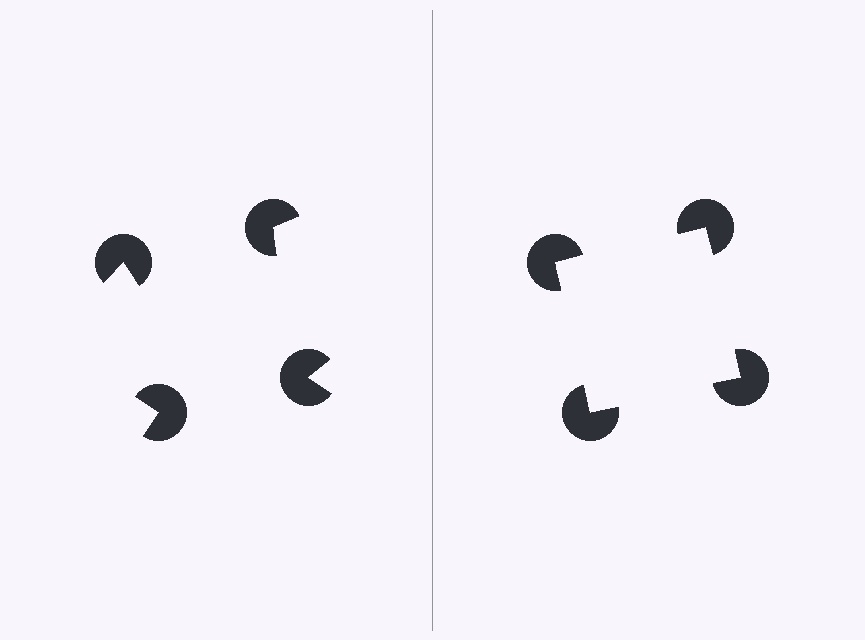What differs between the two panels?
The pac-man discs are positioned identically on both sides; only the wedge orientations differ. On the right they align to a square; on the left they are misaligned.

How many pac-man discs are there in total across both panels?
8 — 4 on each side.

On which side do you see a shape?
An illusory square appears on the right side. On the left side the wedge cuts are rotated, so no coherent shape forms.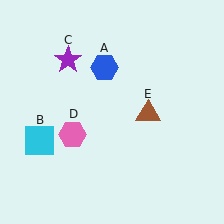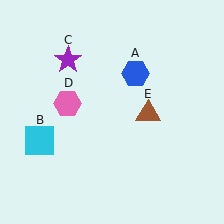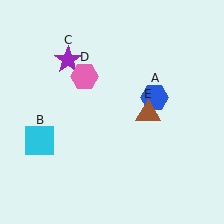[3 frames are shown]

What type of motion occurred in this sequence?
The blue hexagon (object A), pink hexagon (object D) rotated clockwise around the center of the scene.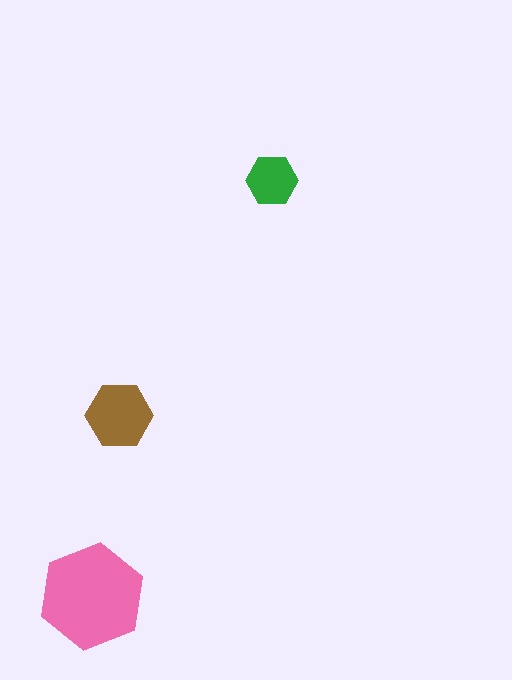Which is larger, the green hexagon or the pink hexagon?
The pink one.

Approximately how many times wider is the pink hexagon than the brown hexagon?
About 1.5 times wider.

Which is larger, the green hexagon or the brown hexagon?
The brown one.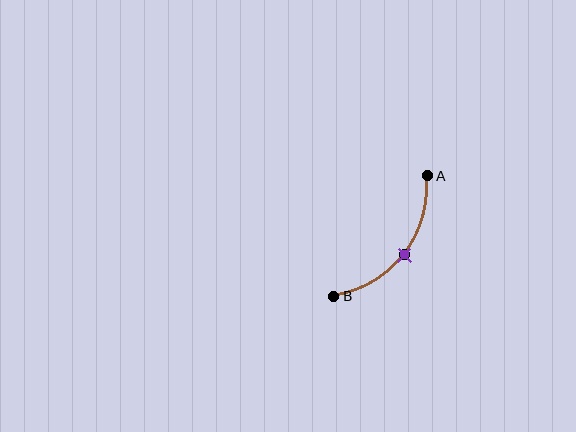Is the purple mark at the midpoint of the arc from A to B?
Yes. The purple mark lies on the arc at equal arc-length from both A and B — it is the arc midpoint.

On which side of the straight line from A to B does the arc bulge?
The arc bulges below and to the right of the straight line connecting A and B.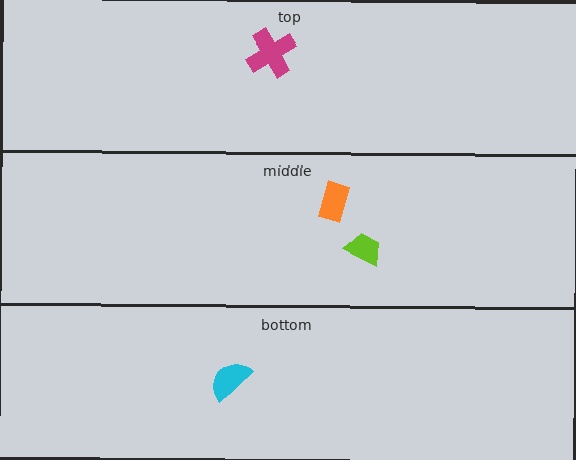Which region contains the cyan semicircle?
The bottom region.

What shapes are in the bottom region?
The cyan semicircle.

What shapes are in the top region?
The magenta cross.